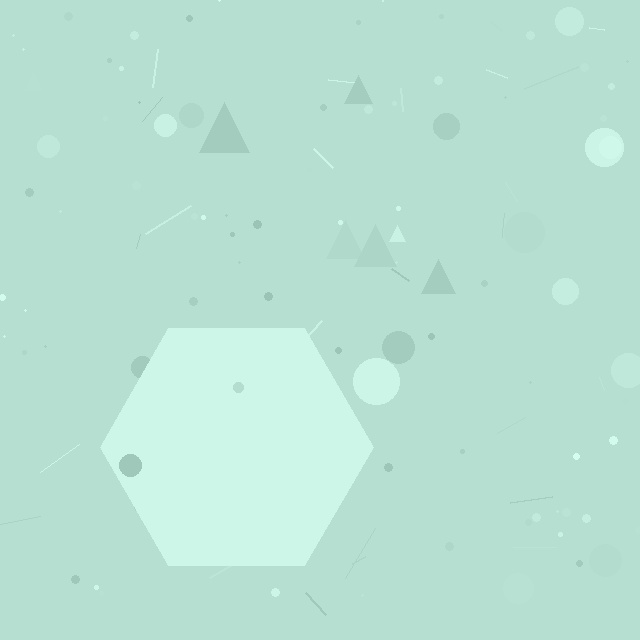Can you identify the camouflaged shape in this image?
The camouflaged shape is a hexagon.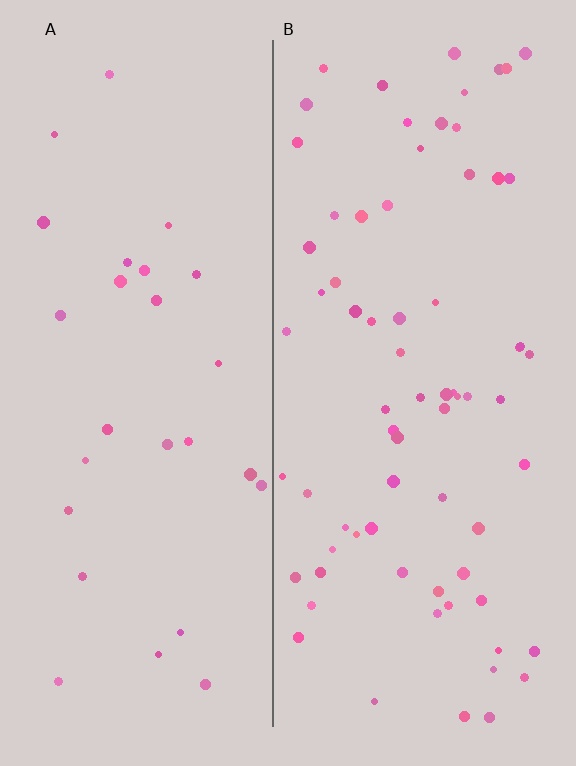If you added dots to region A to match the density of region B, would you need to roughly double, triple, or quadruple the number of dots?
Approximately triple.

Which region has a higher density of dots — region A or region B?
B (the right).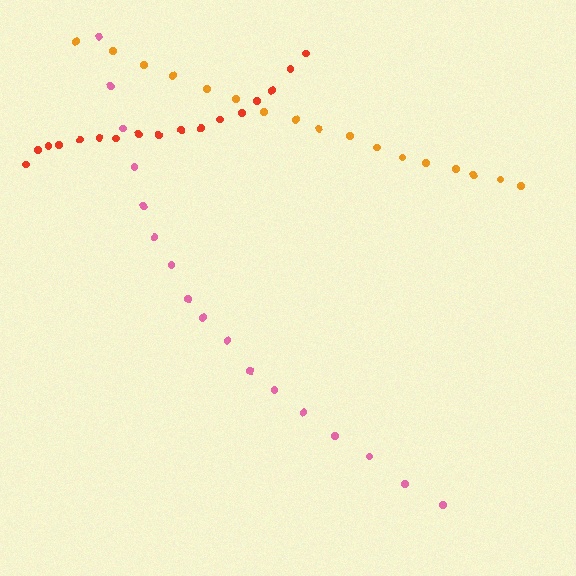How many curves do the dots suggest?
There are 3 distinct paths.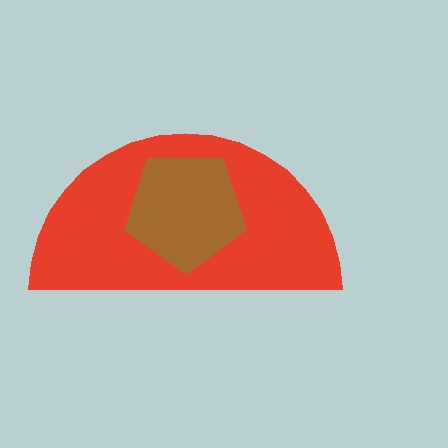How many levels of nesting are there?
2.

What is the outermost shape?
The red semicircle.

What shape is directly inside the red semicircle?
The brown pentagon.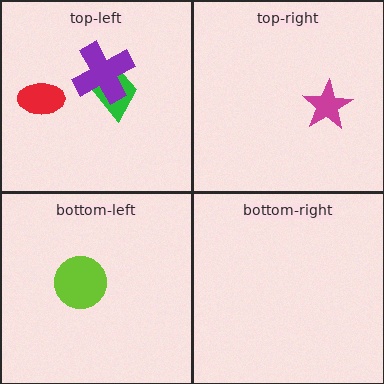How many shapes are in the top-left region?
3.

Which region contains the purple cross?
The top-left region.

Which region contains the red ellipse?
The top-left region.